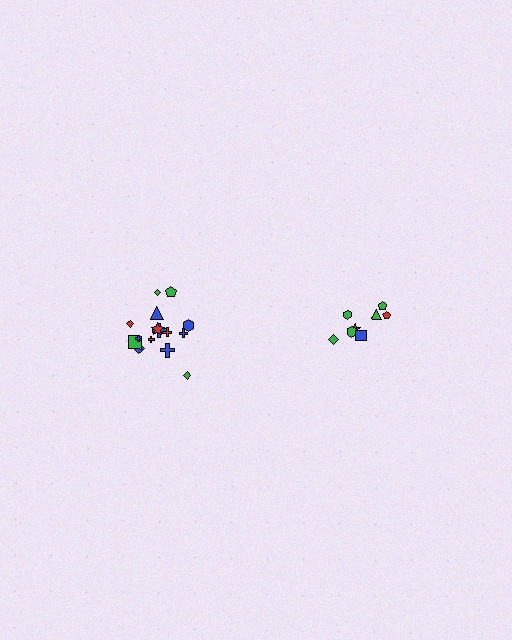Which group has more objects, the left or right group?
The left group.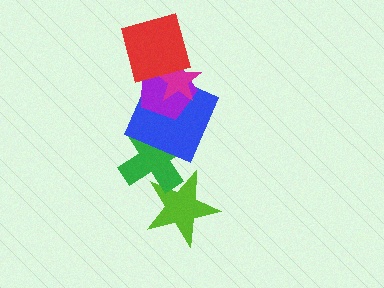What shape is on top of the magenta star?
The red square is on top of the magenta star.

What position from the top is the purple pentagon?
The purple pentagon is 3rd from the top.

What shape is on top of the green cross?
The blue square is on top of the green cross.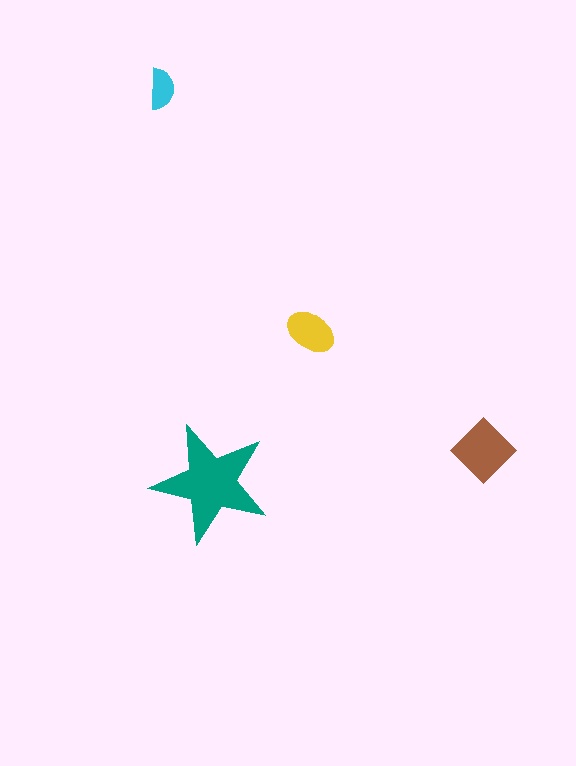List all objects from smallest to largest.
The cyan semicircle, the yellow ellipse, the brown diamond, the teal star.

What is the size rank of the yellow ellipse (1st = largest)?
3rd.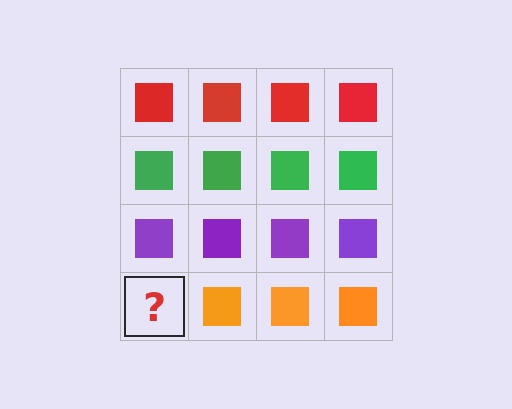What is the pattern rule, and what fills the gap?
The rule is that each row has a consistent color. The gap should be filled with an orange square.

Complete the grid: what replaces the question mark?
The question mark should be replaced with an orange square.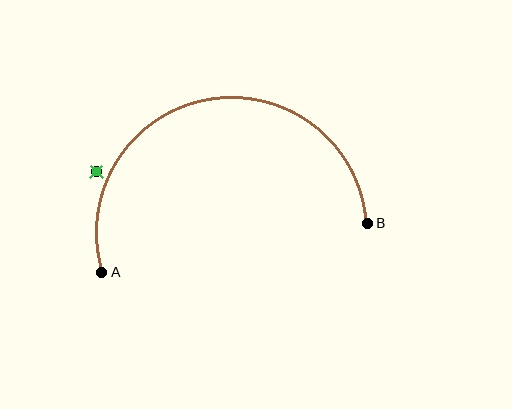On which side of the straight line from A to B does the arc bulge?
The arc bulges above the straight line connecting A and B.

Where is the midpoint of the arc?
The arc midpoint is the point on the curve farthest from the straight line joining A and B. It sits above that line.